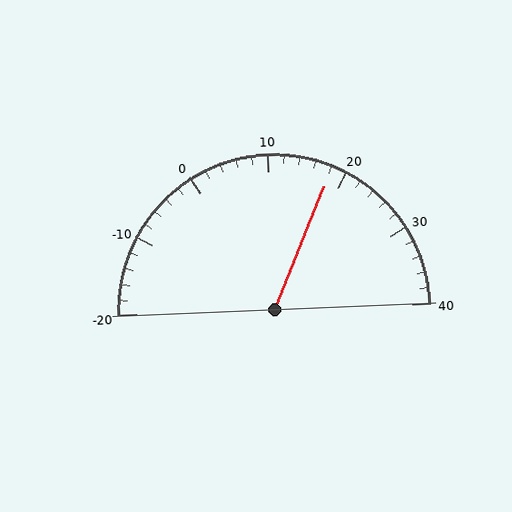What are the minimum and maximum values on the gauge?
The gauge ranges from -20 to 40.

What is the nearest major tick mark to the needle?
The nearest major tick mark is 20.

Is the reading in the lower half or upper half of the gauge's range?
The reading is in the upper half of the range (-20 to 40).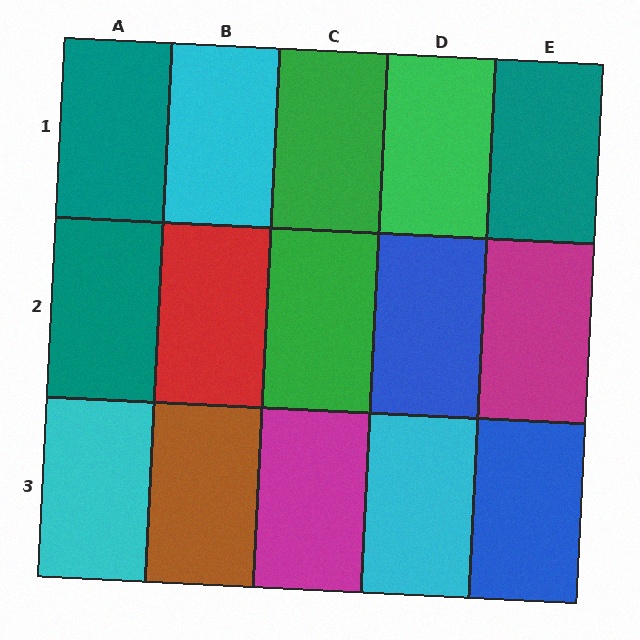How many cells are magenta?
2 cells are magenta.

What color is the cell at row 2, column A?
Teal.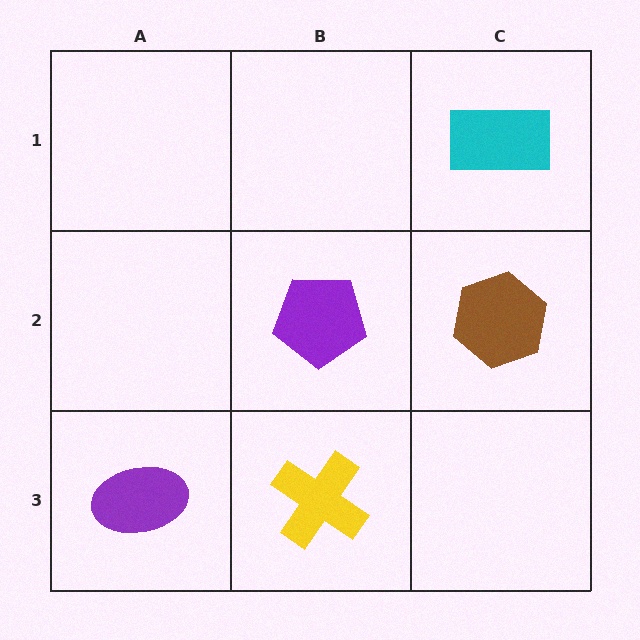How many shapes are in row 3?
2 shapes.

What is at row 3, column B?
A yellow cross.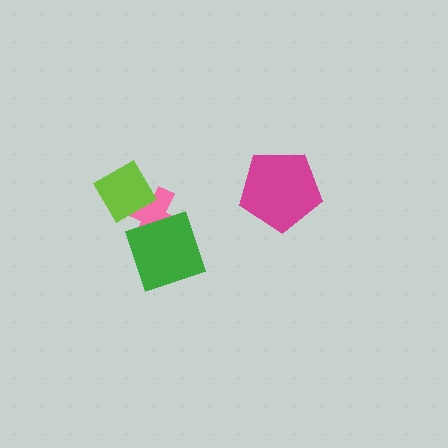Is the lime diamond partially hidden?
No, no other shape covers it.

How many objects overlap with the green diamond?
1 object overlaps with the green diamond.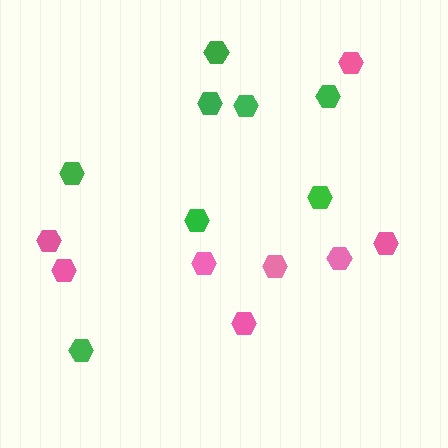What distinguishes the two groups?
There are 2 groups: one group of green hexagons (8) and one group of pink hexagons (8).